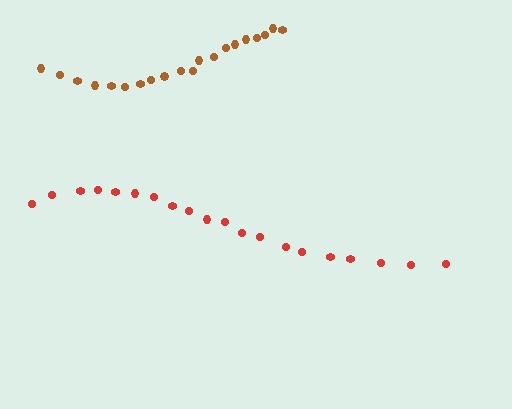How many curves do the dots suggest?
There are 2 distinct paths.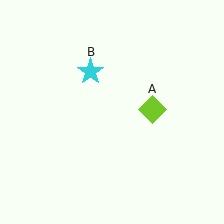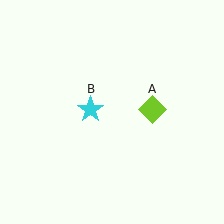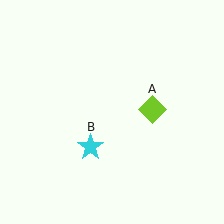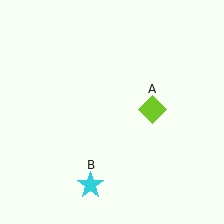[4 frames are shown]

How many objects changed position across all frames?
1 object changed position: cyan star (object B).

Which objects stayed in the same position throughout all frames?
Lime diamond (object A) remained stationary.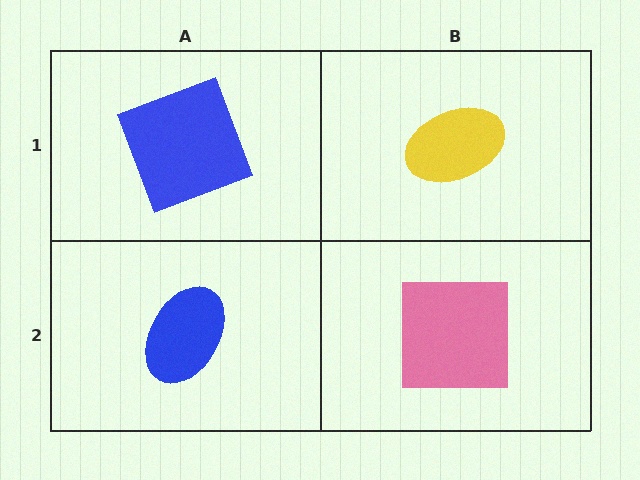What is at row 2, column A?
A blue ellipse.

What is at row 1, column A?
A blue square.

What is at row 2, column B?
A pink square.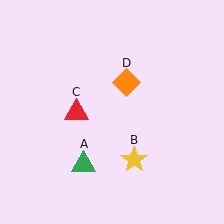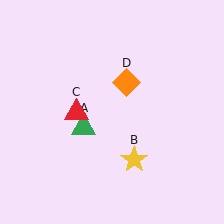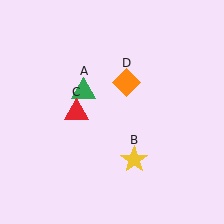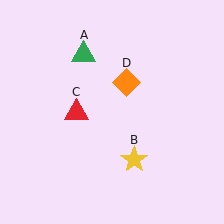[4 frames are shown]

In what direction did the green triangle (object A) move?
The green triangle (object A) moved up.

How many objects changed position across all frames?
1 object changed position: green triangle (object A).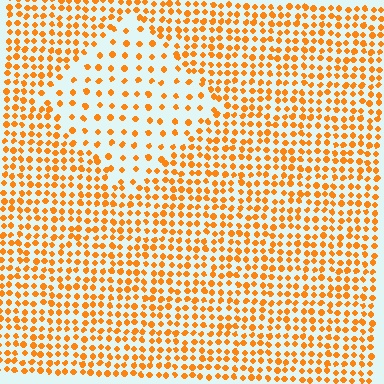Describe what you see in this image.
The image contains small orange elements arranged at two different densities. A diamond-shaped region is visible where the elements are less densely packed than the surrounding area.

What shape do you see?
I see a diamond.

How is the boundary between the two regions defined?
The boundary is defined by a change in element density (approximately 2.3x ratio). All elements are the same color, size, and shape.